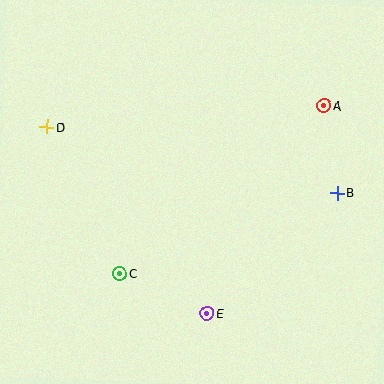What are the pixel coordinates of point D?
Point D is at (47, 127).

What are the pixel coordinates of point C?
Point C is at (120, 273).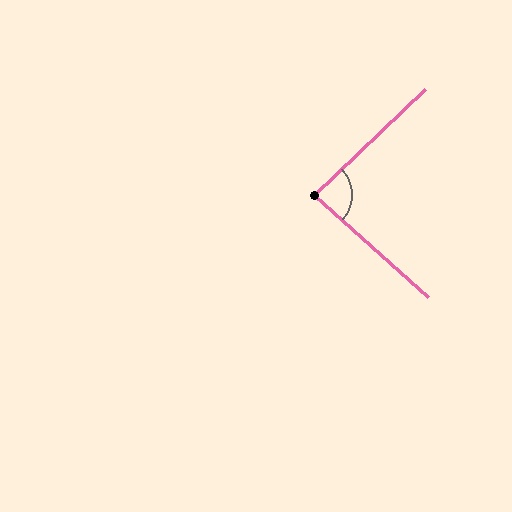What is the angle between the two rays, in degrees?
Approximately 86 degrees.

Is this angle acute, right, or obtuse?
It is approximately a right angle.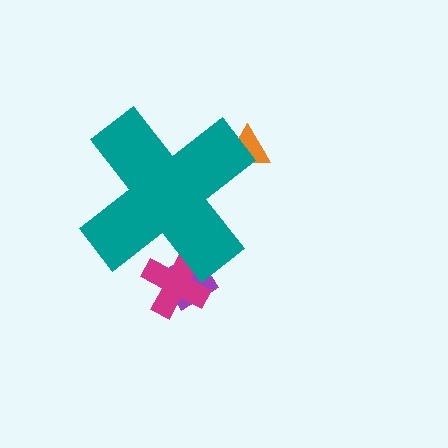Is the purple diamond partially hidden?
Yes, the purple diamond is partially hidden behind the teal cross.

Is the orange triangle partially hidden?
Yes, the orange triangle is partially hidden behind the teal cross.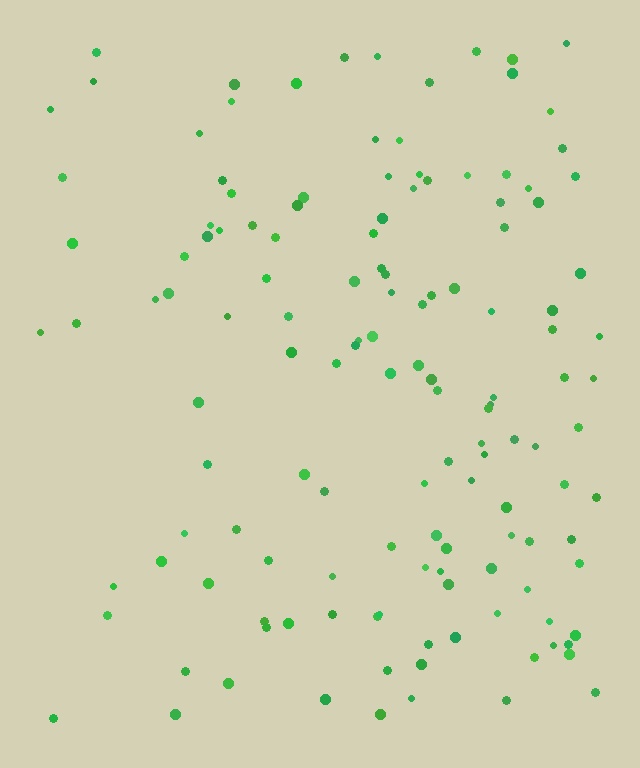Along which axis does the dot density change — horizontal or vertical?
Horizontal.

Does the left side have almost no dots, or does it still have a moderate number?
Still a moderate number, just noticeably fewer than the right.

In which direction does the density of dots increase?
From left to right, with the right side densest.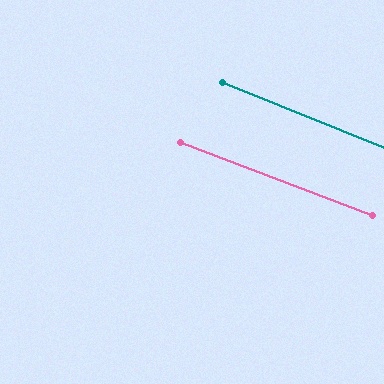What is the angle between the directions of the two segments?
Approximately 1 degree.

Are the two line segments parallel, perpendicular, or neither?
Parallel — their directions differ by only 0.9°.